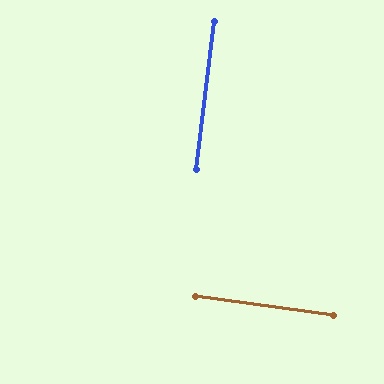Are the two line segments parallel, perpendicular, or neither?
Perpendicular — they meet at approximately 89°.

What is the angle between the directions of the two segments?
Approximately 89 degrees.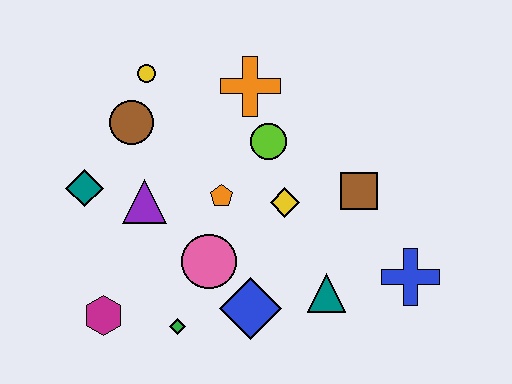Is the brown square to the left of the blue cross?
Yes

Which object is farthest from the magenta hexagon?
The blue cross is farthest from the magenta hexagon.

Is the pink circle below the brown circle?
Yes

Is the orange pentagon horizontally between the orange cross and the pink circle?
Yes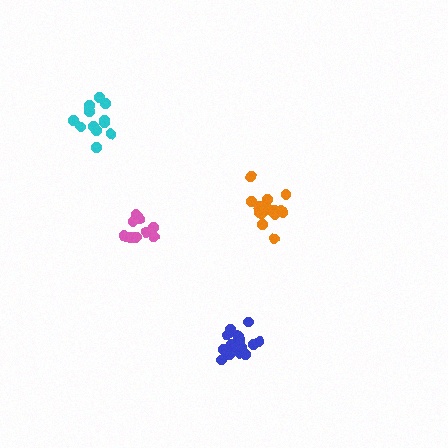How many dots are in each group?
Group 1: 11 dots, Group 2: 17 dots, Group 3: 16 dots, Group 4: 12 dots (56 total).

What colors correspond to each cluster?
The clusters are colored: pink, blue, orange, cyan.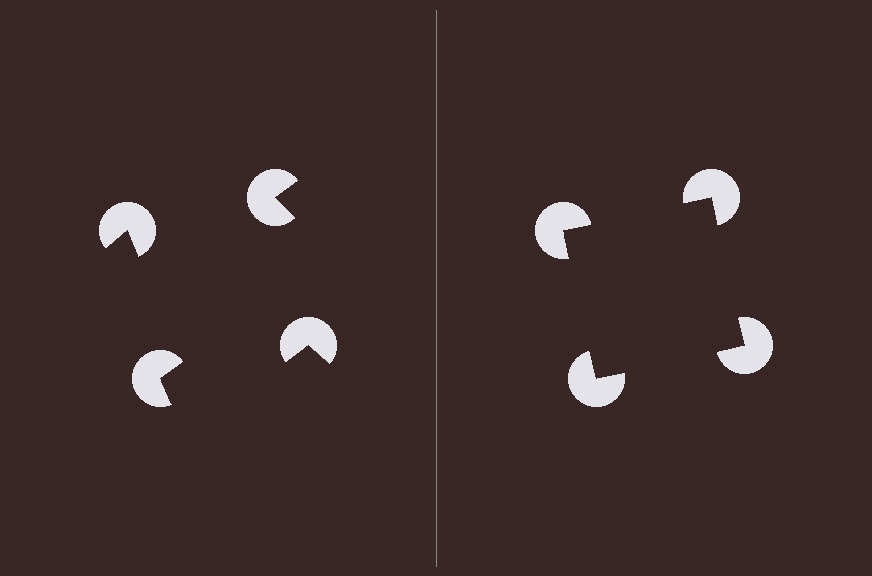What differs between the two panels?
The pac-man discs are positioned identically on both sides; only the wedge orientations differ. On the right they align to a square; on the left they are misaligned.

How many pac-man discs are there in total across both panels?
8 — 4 on each side.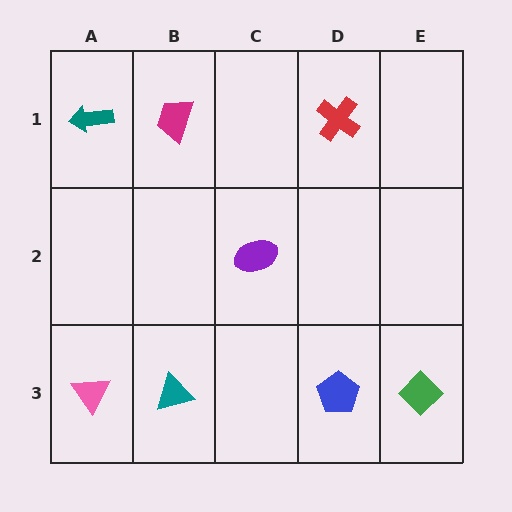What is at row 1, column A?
A teal arrow.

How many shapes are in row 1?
3 shapes.